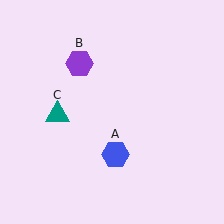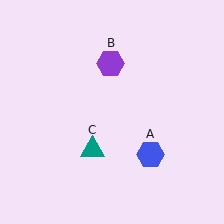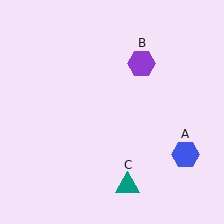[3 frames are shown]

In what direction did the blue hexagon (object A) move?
The blue hexagon (object A) moved right.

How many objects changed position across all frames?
3 objects changed position: blue hexagon (object A), purple hexagon (object B), teal triangle (object C).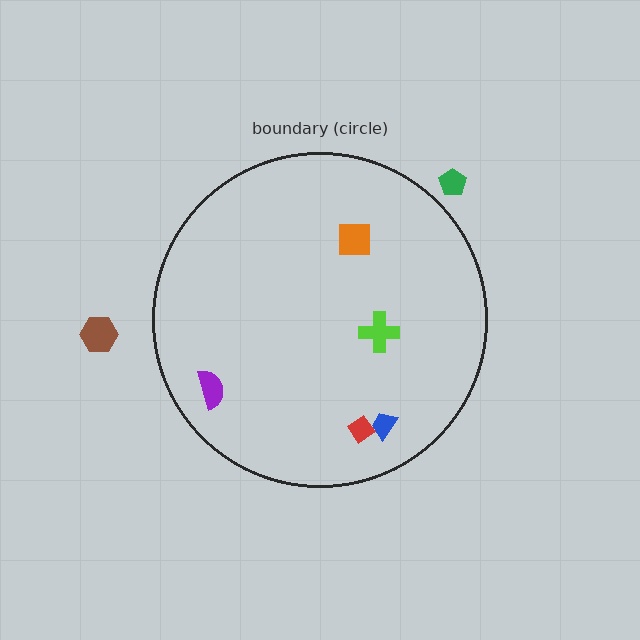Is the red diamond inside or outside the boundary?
Inside.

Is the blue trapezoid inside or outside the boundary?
Inside.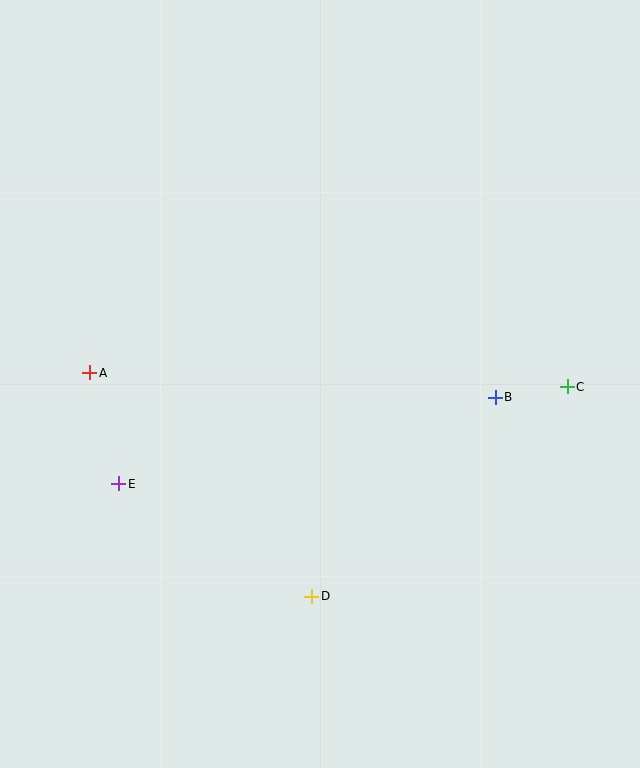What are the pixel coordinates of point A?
Point A is at (90, 373).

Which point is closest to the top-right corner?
Point C is closest to the top-right corner.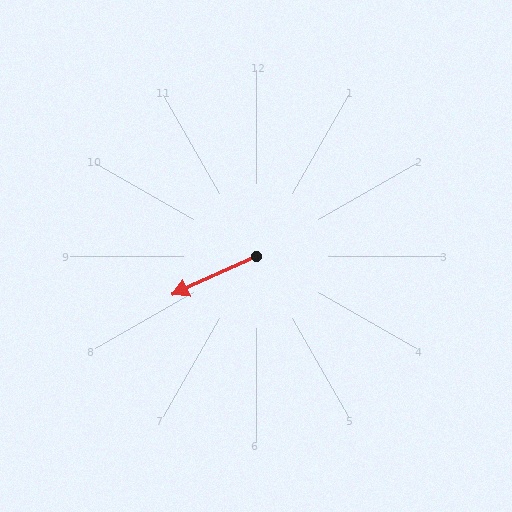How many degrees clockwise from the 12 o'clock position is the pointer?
Approximately 246 degrees.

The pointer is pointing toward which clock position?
Roughly 8 o'clock.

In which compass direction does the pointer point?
Southwest.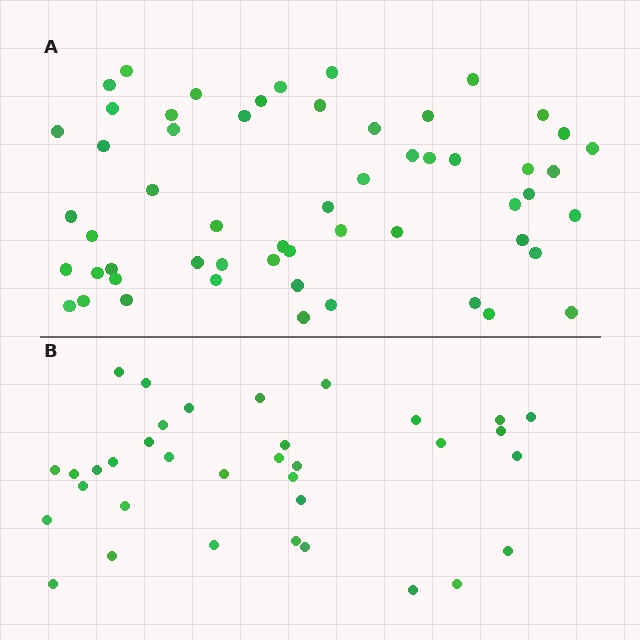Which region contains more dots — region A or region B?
Region A (the top region) has more dots.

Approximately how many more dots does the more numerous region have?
Region A has approximately 20 more dots than region B.